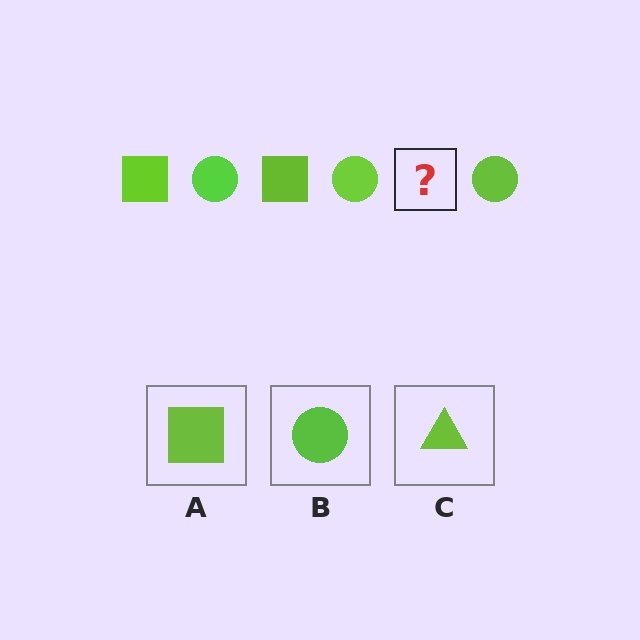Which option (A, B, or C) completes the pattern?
A.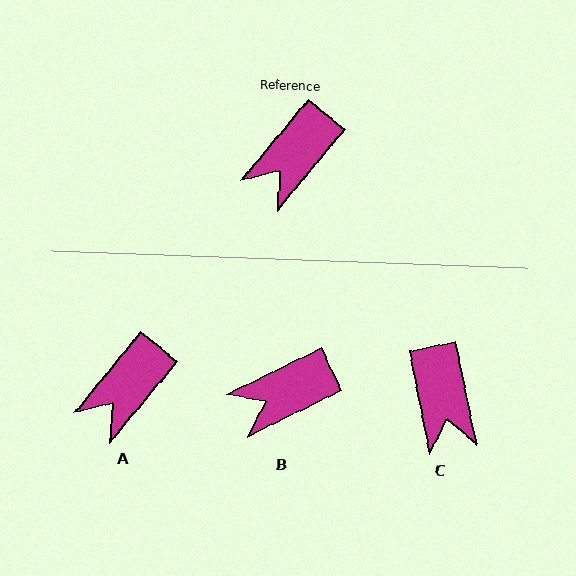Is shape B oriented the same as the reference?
No, it is off by about 24 degrees.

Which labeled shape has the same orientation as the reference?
A.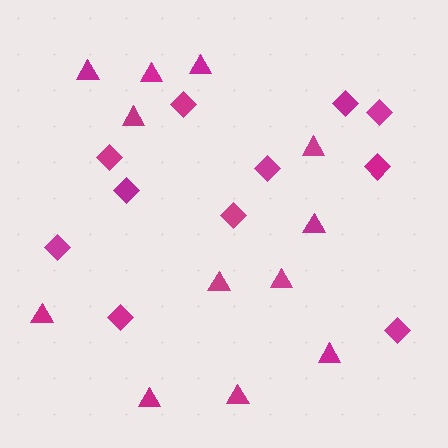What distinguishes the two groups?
There are 2 groups: one group of triangles (12) and one group of diamonds (11).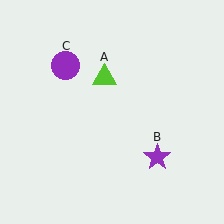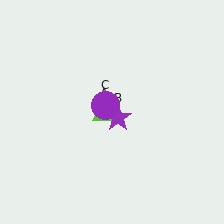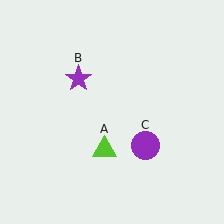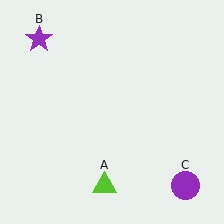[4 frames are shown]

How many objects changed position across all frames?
3 objects changed position: lime triangle (object A), purple star (object B), purple circle (object C).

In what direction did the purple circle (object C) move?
The purple circle (object C) moved down and to the right.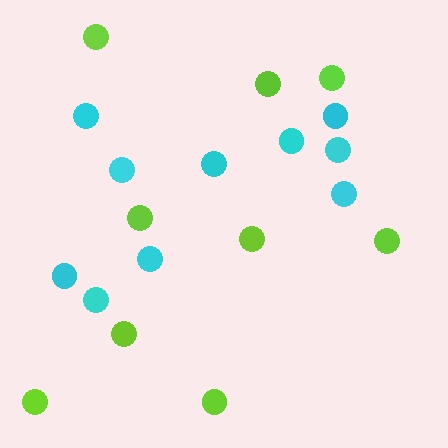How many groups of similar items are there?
There are 2 groups: one group of cyan circles (10) and one group of lime circles (9).